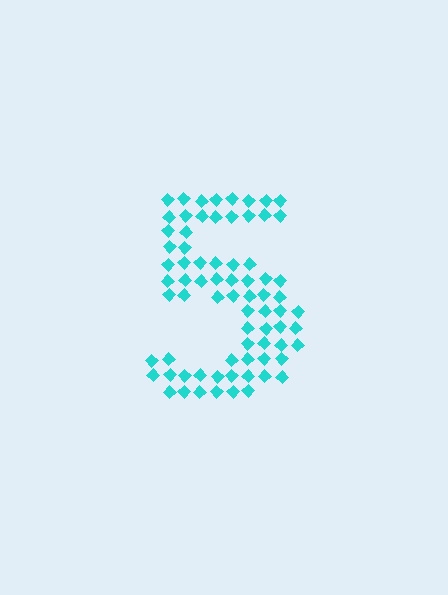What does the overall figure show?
The overall figure shows the digit 5.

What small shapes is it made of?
It is made of small diamonds.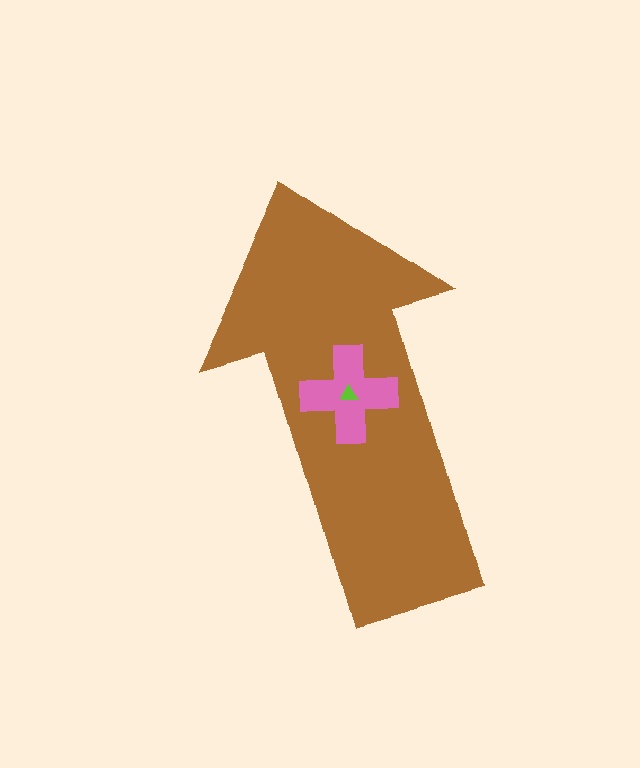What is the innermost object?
The lime triangle.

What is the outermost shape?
The brown arrow.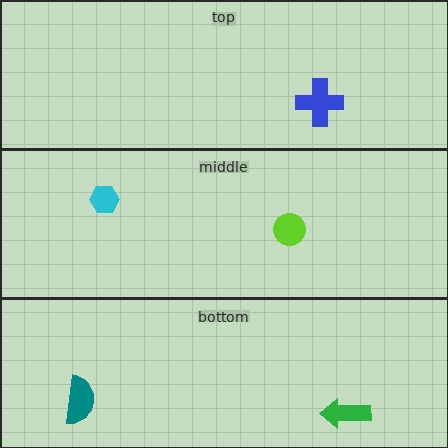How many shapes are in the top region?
1.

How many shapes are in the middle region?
2.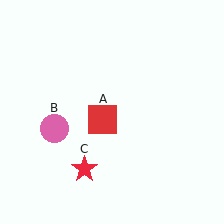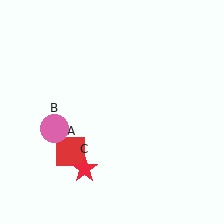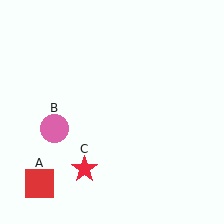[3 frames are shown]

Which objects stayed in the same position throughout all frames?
Pink circle (object B) and red star (object C) remained stationary.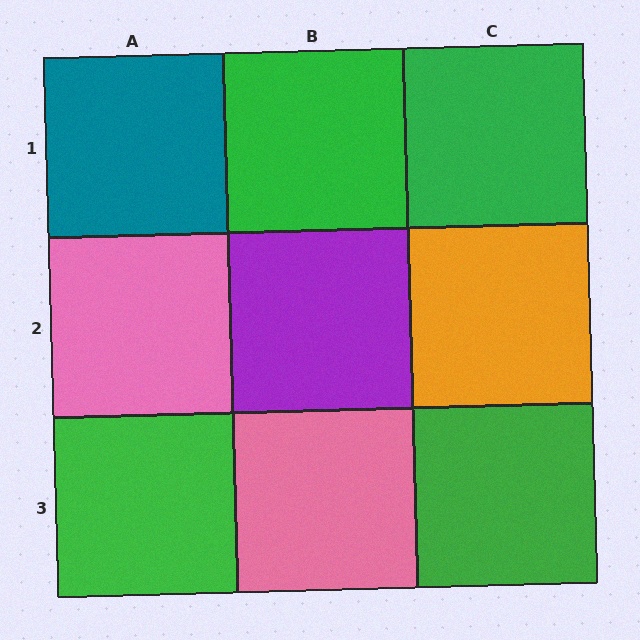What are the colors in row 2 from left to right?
Pink, purple, orange.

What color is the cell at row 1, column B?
Green.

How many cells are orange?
1 cell is orange.